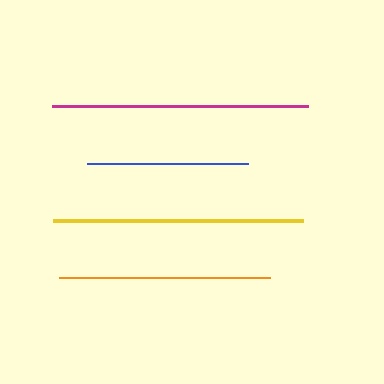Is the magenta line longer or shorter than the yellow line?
The magenta line is longer than the yellow line.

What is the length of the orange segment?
The orange segment is approximately 211 pixels long.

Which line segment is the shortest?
The blue line is the shortest at approximately 161 pixels.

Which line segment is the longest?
The magenta line is the longest at approximately 256 pixels.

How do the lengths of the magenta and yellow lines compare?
The magenta and yellow lines are approximately the same length.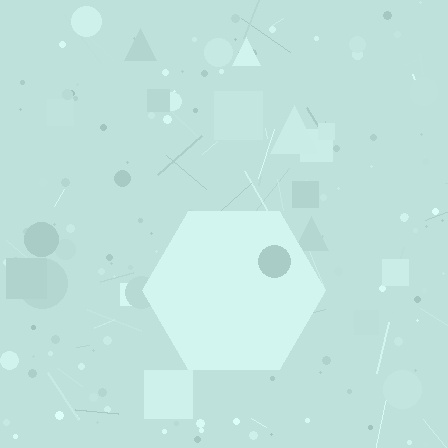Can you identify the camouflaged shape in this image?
The camouflaged shape is a hexagon.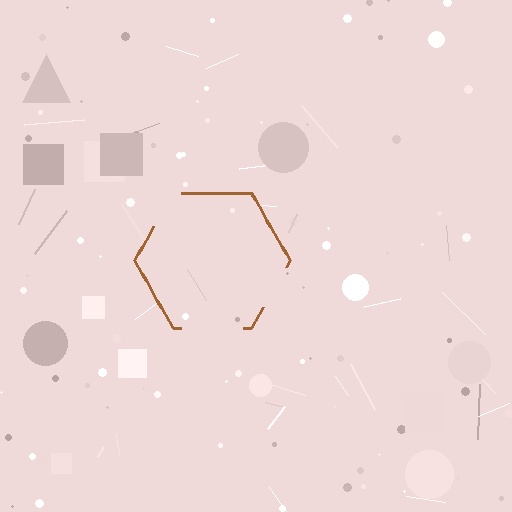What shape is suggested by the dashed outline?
The dashed outline suggests a hexagon.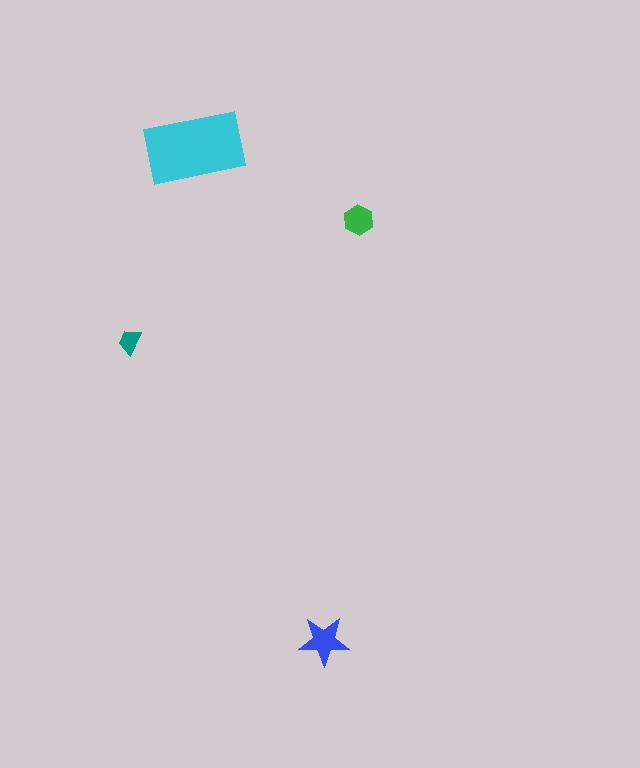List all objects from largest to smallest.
The cyan rectangle, the blue star, the green hexagon, the teal trapezoid.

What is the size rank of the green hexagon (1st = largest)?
3rd.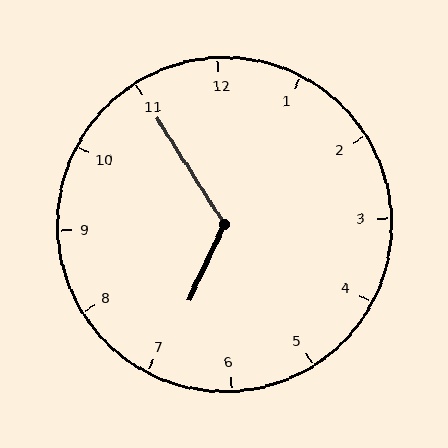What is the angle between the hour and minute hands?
Approximately 122 degrees.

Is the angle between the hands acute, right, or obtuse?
It is obtuse.